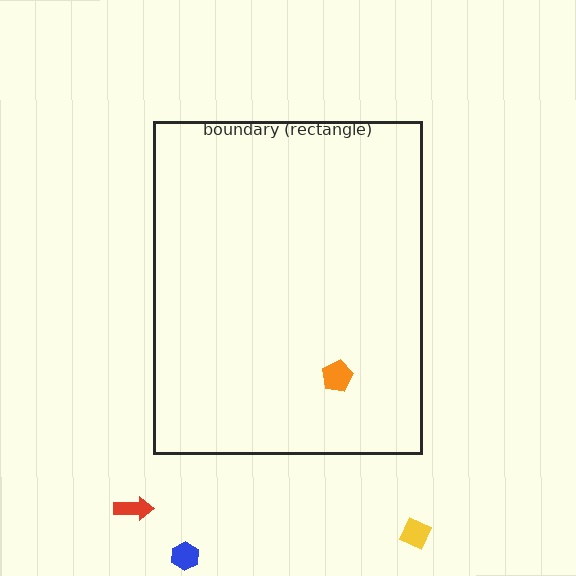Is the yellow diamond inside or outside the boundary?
Outside.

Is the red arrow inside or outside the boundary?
Outside.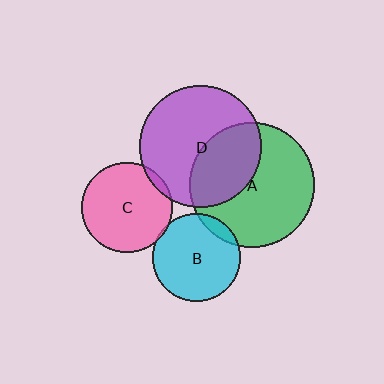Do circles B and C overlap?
Yes.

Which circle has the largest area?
Circle A (green).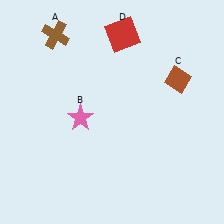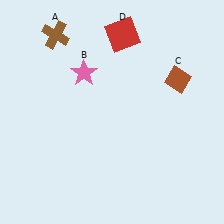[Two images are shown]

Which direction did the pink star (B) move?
The pink star (B) moved up.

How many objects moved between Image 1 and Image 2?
1 object moved between the two images.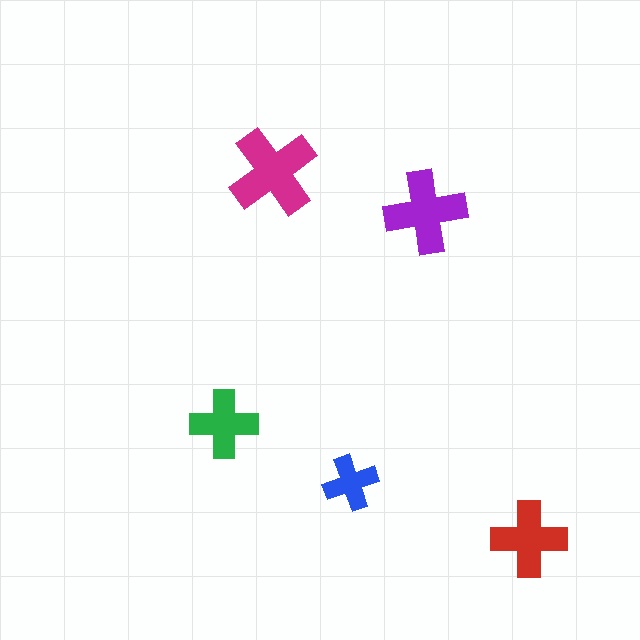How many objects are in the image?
There are 5 objects in the image.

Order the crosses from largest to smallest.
the magenta one, the purple one, the red one, the green one, the blue one.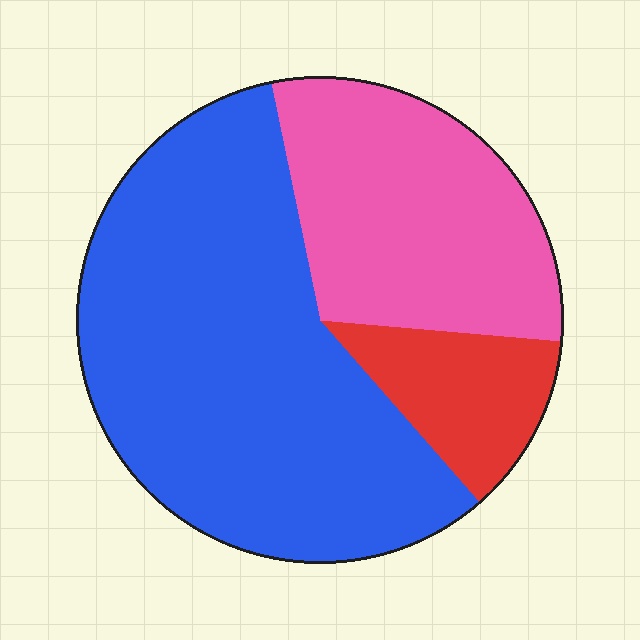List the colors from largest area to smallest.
From largest to smallest: blue, pink, red.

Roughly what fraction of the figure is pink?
Pink covers roughly 30% of the figure.